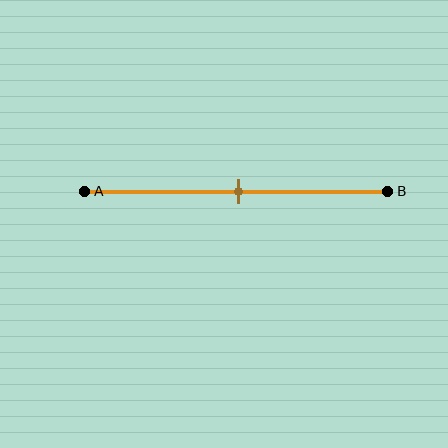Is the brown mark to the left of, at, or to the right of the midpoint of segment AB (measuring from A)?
The brown mark is approximately at the midpoint of segment AB.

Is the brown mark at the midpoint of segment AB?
Yes, the mark is approximately at the midpoint.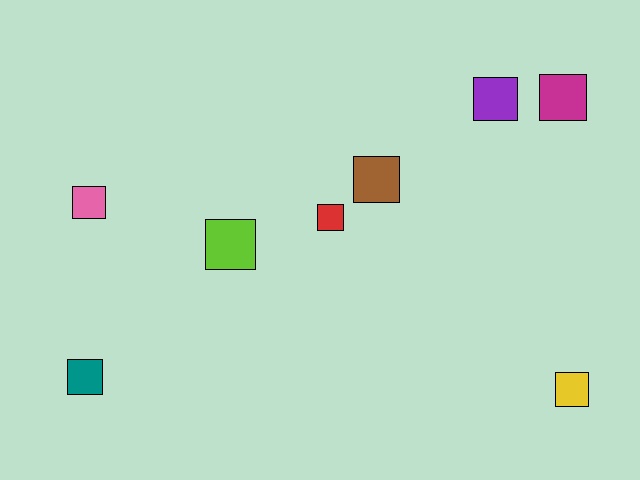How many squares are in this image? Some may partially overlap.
There are 8 squares.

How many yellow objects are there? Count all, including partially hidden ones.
There is 1 yellow object.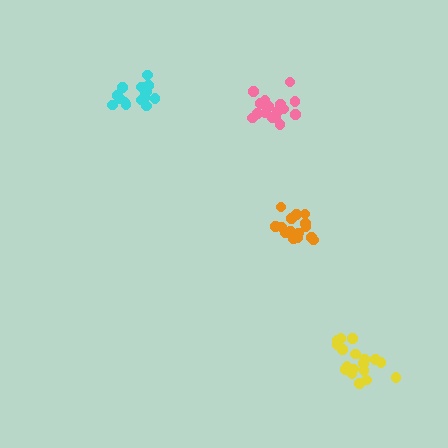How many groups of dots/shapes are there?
There are 4 groups.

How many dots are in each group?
Group 1: 16 dots, Group 2: 15 dots, Group 3: 16 dots, Group 4: 18 dots (65 total).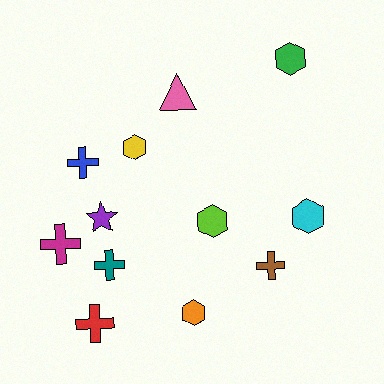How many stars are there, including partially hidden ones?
There is 1 star.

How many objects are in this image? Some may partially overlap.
There are 12 objects.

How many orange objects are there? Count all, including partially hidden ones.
There is 1 orange object.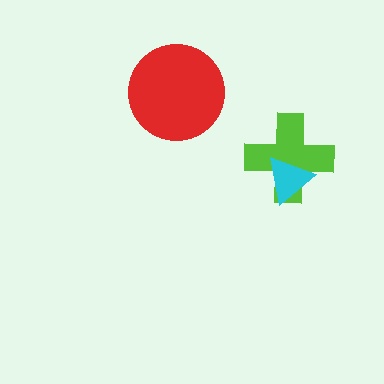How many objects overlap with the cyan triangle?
1 object overlaps with the cyan triangle.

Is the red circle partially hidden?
No, no other shape covers it.